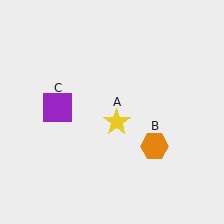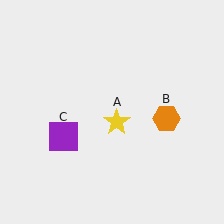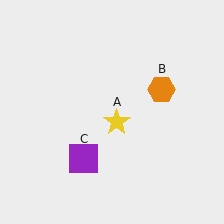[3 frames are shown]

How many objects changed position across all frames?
2 objects changed position: orange hexagon (object B), purple square (object C).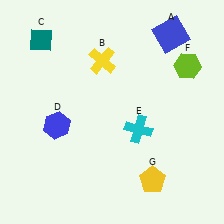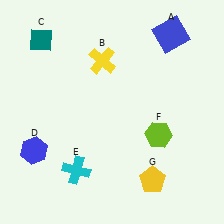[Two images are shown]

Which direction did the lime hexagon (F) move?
The lime hexagon (F) moved down.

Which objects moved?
The objects that moved are: the blue hexagon (D), the cyan cross (E), the lime hexagon (F).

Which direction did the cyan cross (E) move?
The cyan cross (E) moved left.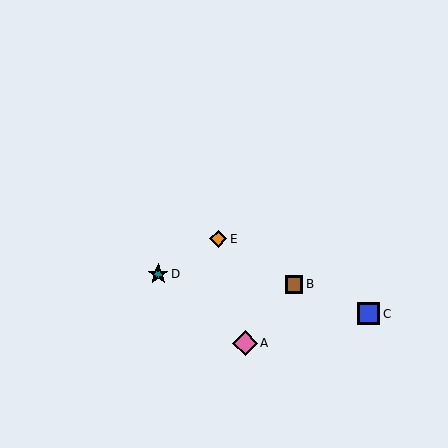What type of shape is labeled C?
Shape C is a blue square.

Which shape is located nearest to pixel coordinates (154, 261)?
The teal star (labeled D) at (158, 274) is nearest to that location.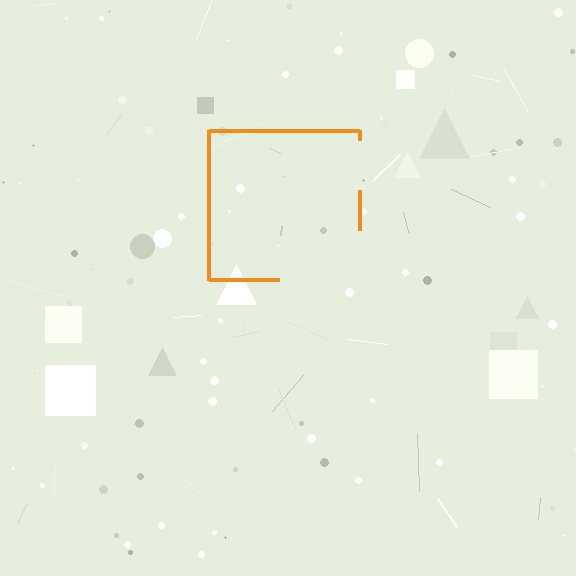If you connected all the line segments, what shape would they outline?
They would outline a square.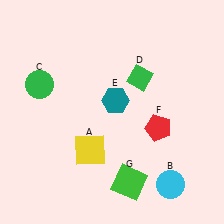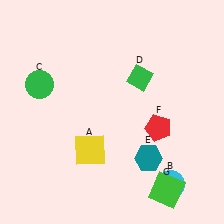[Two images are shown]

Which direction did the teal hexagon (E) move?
The teal hexagon (E) moved down.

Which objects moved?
The objects that moved are: the teal hexagon (E), the green square (G).